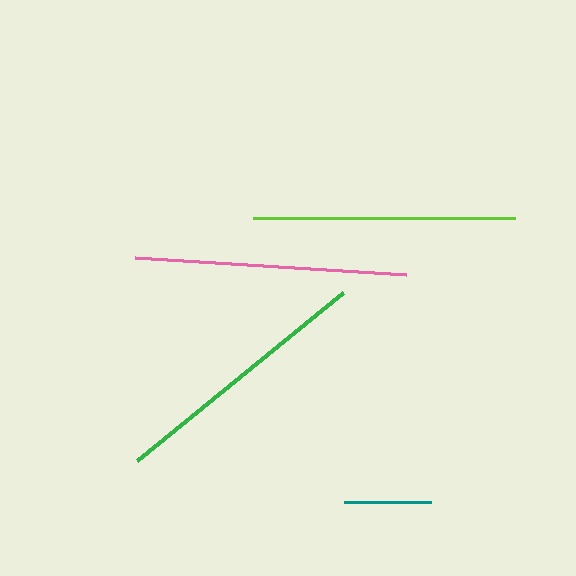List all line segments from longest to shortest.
From longest to shortest: pink, green, lime, teal.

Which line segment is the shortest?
The teal line is the shortest at approximately 87 pixels.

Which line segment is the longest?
The pink line is the longest at approximately 272 pixels.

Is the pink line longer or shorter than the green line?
The pink line is longer than the green line.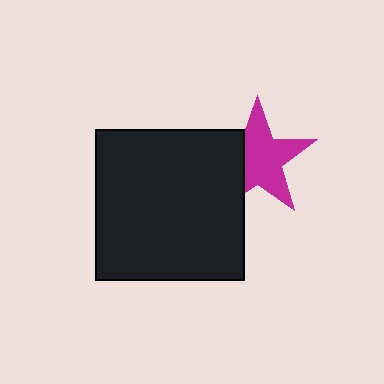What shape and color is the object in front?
The object in front is a black rectangle.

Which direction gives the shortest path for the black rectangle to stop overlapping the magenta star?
Moving left gives the shortest separation.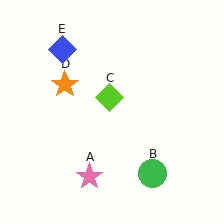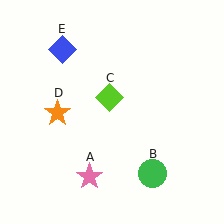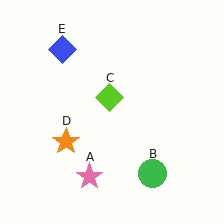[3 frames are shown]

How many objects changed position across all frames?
1 object changed position: orange star (object D).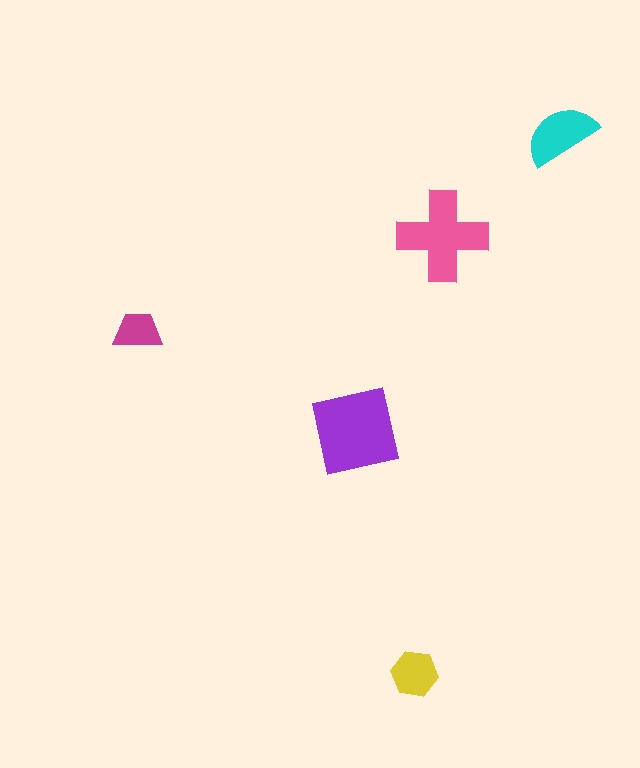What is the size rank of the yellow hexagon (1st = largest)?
4th.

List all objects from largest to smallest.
The purple square, the pink cross, the cyan semicircle, the yellow hexagon, the magenta trapezoid.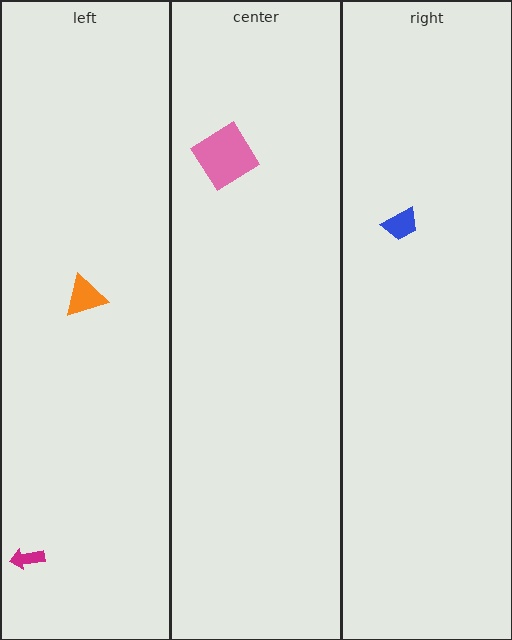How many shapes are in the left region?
2.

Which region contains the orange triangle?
The left region.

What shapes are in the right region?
The blue trapezoid.